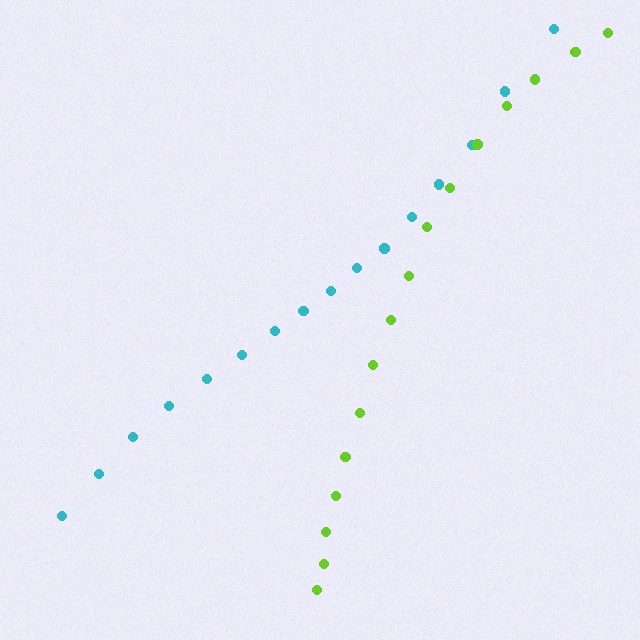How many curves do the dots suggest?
There are 2 distinct paths.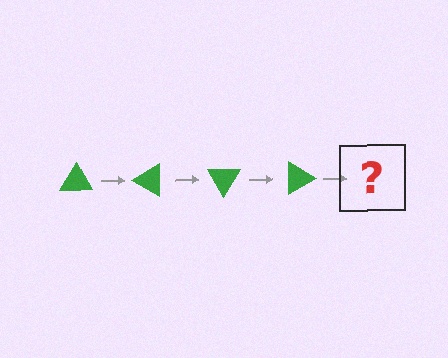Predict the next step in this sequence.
The next step is a green triangle rotated 120 degrees.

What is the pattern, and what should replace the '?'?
The pattern is that the triangle rotates 30 degrees each step. The '?' should be a green triangle rotated 120 degrees.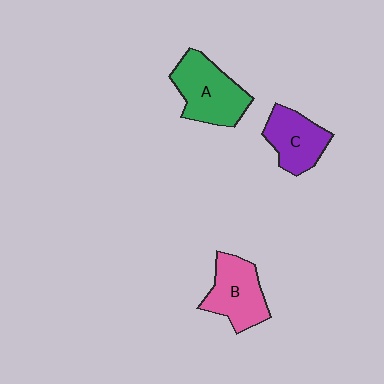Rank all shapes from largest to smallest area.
From largest to smallest: A (green), B (pink), C (purple).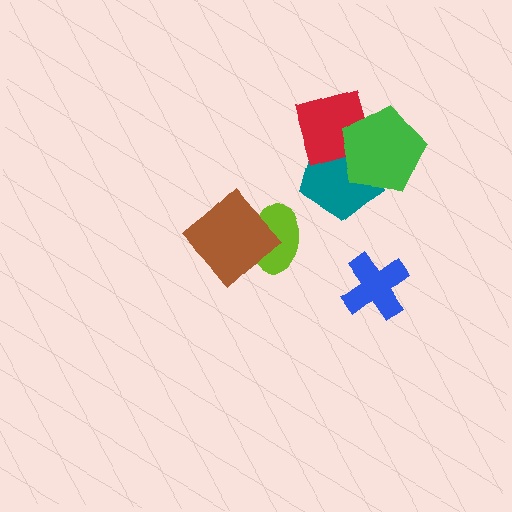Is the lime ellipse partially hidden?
Yes, it is partially covered by another shape.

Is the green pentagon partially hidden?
No, no other shape covers it.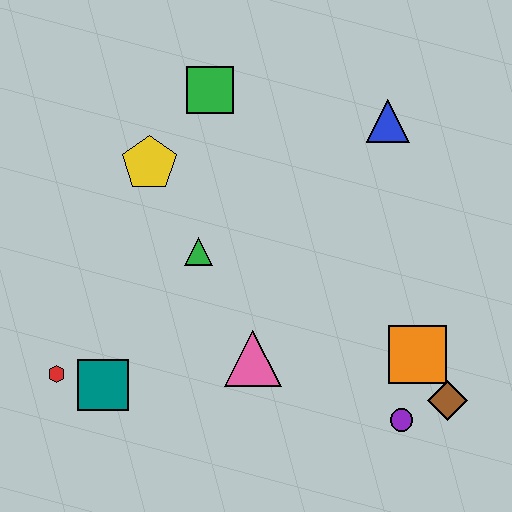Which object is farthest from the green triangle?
The brown diamond is farthest from the green triangle.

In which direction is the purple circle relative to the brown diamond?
The purple circle is to the left of the brown diamond.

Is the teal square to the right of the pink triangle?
No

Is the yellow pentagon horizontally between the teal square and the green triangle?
Yes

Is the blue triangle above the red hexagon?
Yes